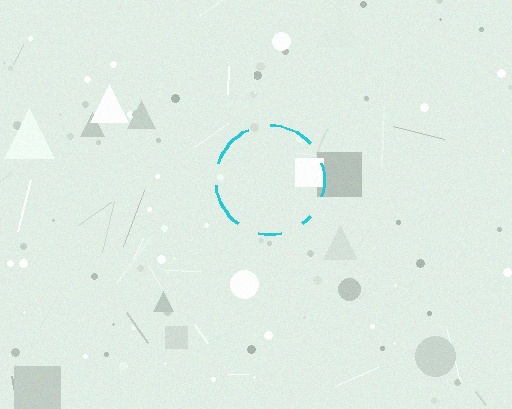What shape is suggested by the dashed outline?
The dashed outline suggests a circle.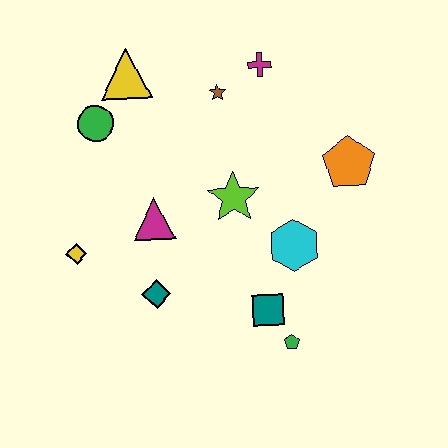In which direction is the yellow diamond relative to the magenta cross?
The yellow diamond is to the left of the magenta cross.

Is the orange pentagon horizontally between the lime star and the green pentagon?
No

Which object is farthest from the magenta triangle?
The orange pentagon is farthest from the magenta triangle.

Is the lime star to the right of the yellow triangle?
Yes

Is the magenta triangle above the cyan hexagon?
Yes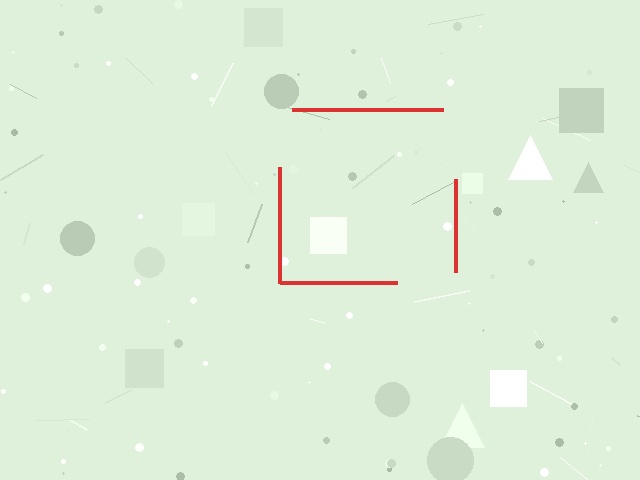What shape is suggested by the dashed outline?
The dashed outline suggests a square.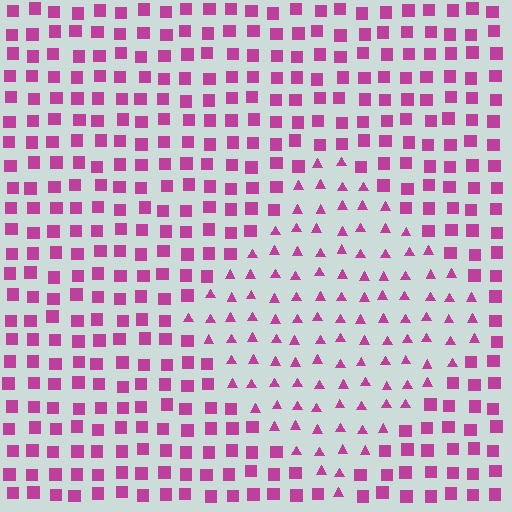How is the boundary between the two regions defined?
The boundary is defined by a change in element shape: triangles inside vs. squares outside. All elements share the same color and spacing.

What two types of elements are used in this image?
The image uses triangles inside the diamond region and squares outside it.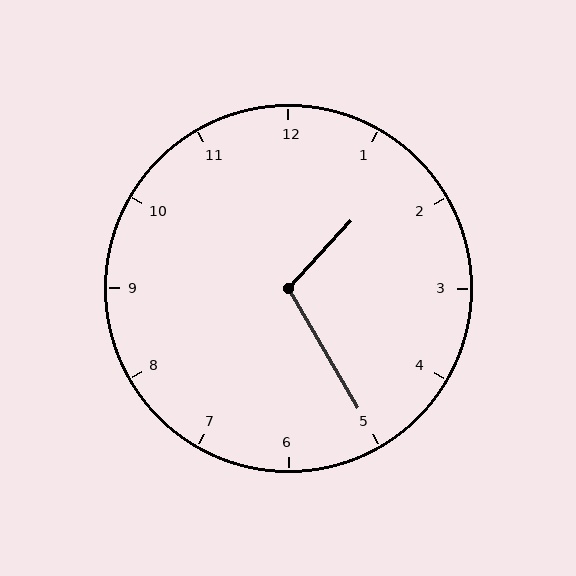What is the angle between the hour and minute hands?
Approximately 108 degrees.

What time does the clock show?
1:25.